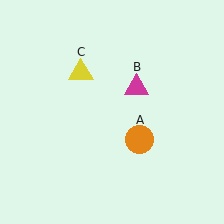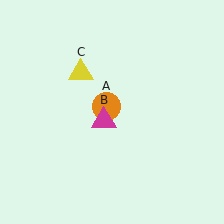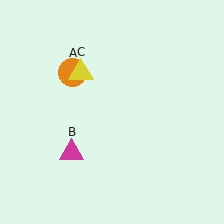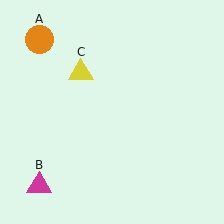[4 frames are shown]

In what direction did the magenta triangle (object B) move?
The magenta triangle (object B) moved down and to the left.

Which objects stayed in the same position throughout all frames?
Yellow triangle (object C) remained stationary.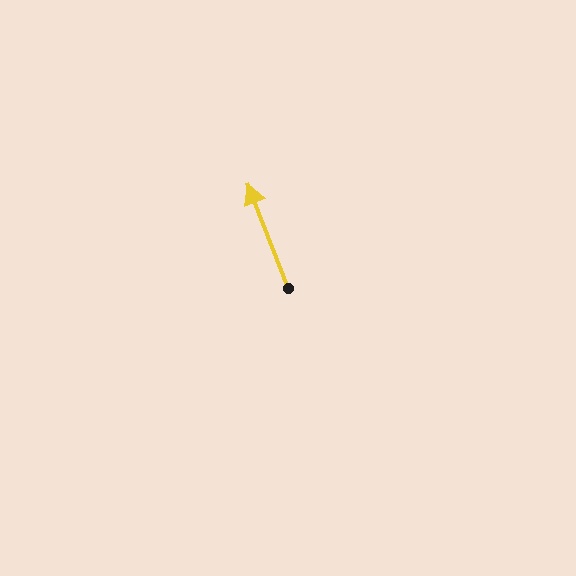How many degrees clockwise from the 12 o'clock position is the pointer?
Approximately 339 degrees.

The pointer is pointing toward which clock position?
Roughly 11 o'clock.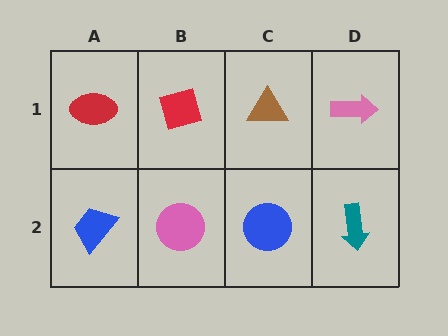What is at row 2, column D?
A teal arrow.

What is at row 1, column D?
A pink arrow.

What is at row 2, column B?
A pink circle.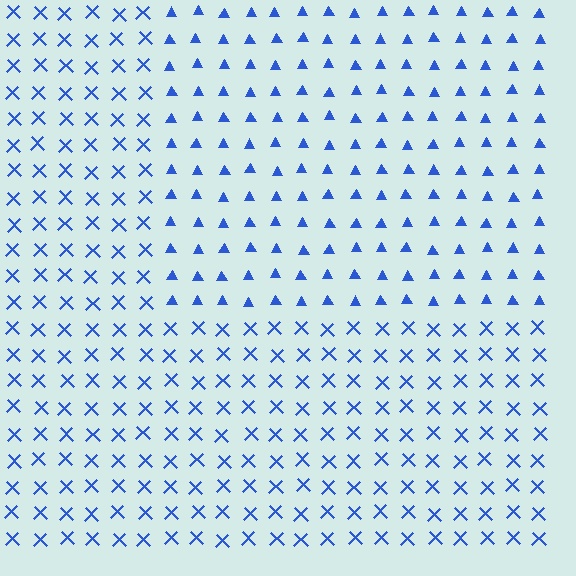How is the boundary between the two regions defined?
The boundary is defined by a change in element shape: triangles inside vs. X marks outside. All elements share the same color and spacing.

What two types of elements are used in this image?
The image uses triangles inside the rectangle region and X marks outside it.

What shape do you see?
I see a rectangle.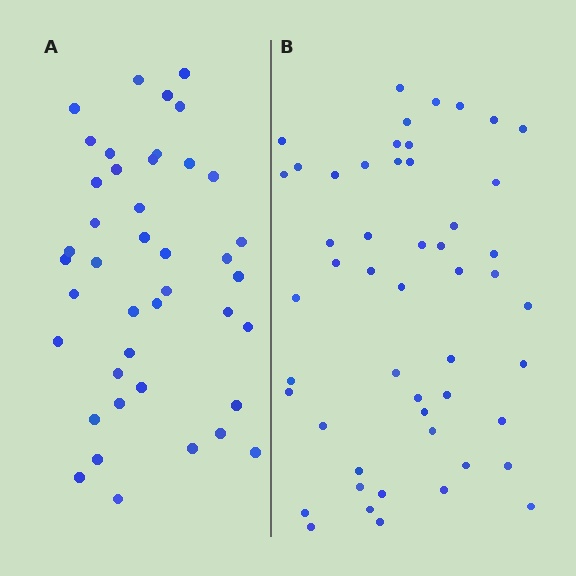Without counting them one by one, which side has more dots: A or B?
Region B (the right region) has more dots.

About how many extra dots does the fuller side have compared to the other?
Region B has roughly 8 or so more dots than region A.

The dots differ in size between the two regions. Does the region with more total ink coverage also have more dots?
No. Region A has more total ink coverage because its dots are larger, but region B actually contains more individual dots. Total area can be misleading — the number of items is what matters here.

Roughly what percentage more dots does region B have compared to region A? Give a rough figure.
About 20% more.